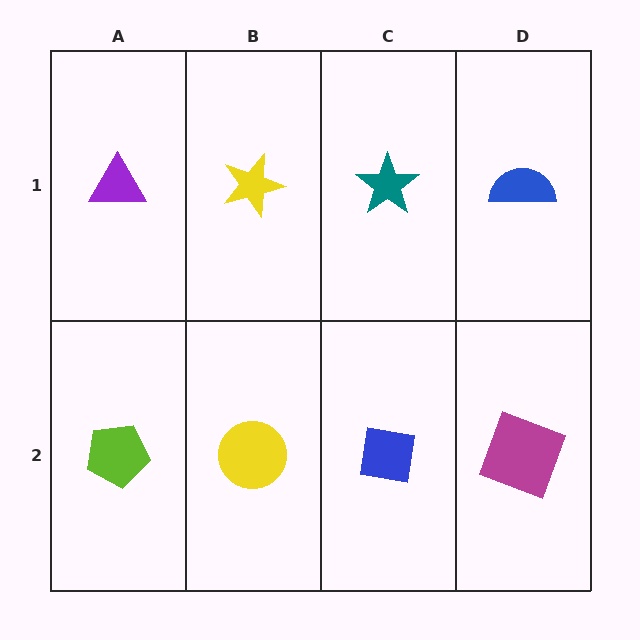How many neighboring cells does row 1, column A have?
2.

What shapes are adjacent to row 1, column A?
A lime pentagon (row 2, column A), a yellow star (row 1, column B).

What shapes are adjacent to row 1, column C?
A blue square (row 2, column C), a yellow star (row 1, column B), a blue semicircle (row 1, column D).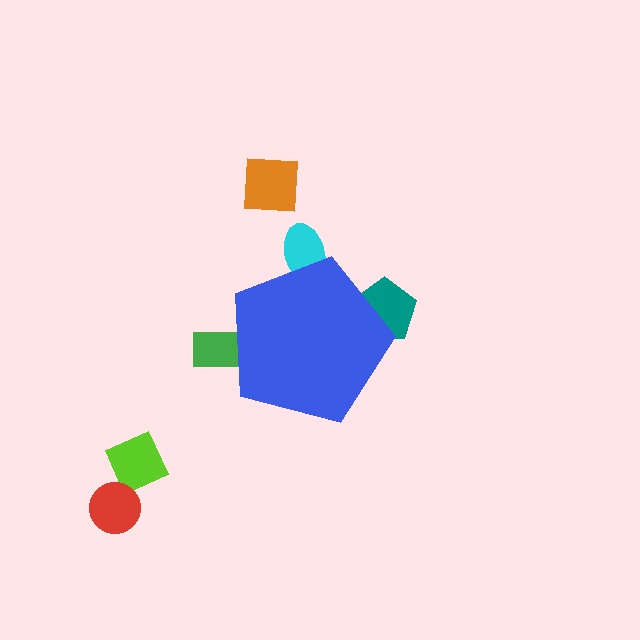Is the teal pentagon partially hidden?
Yes, the teal pentagon is partially hidden behind the blue pentagon.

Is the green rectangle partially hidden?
Yes, the green rectangle is partially hidden behind the blue pentagon.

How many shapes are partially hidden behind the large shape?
3 shapes are partially hidden.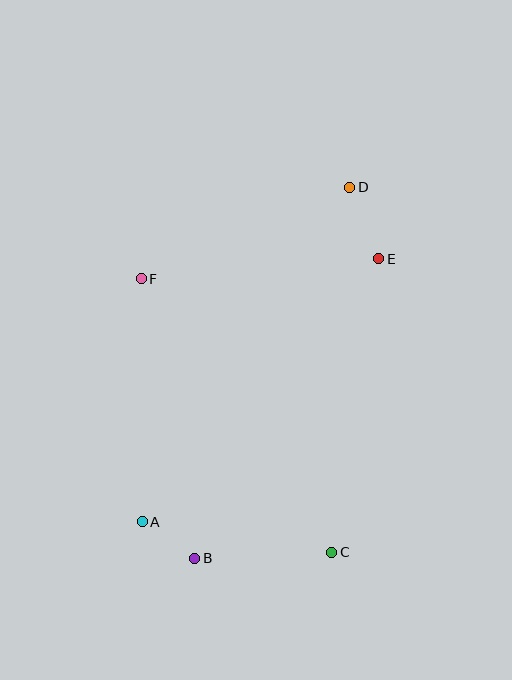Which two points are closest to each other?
Points A and B are closest to each other.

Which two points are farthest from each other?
Points B and D are farthest from each other.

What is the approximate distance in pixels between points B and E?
The distance between B and E is approximately 352 pixels.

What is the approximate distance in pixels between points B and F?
The distance between B and F is approximately 285 pixels.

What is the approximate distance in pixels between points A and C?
The distance between A and C is approximately 192 pixels.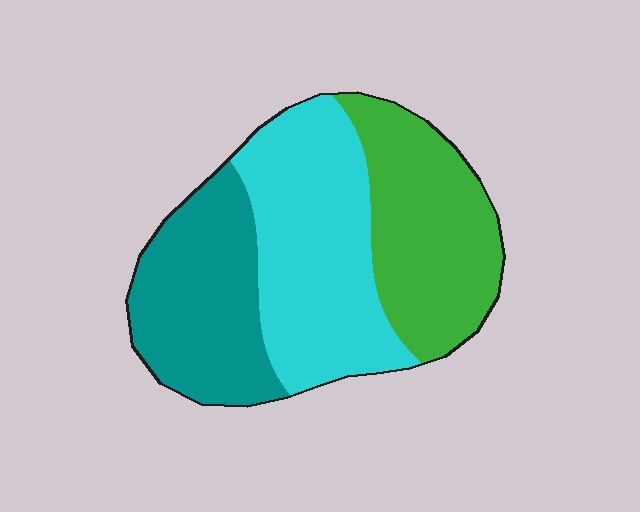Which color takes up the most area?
Cyan, at roughly 40%.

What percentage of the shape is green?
Green covers around 30% of the shape.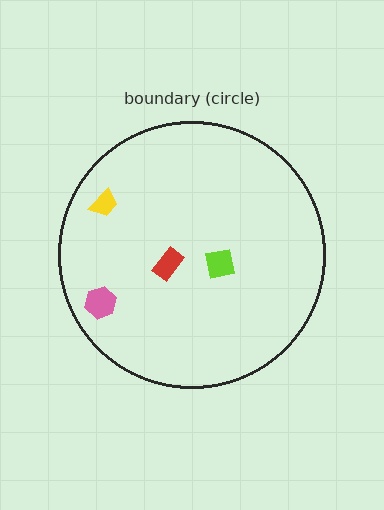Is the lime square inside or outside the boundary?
Inside.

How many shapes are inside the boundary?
4 inside, 0 outside.